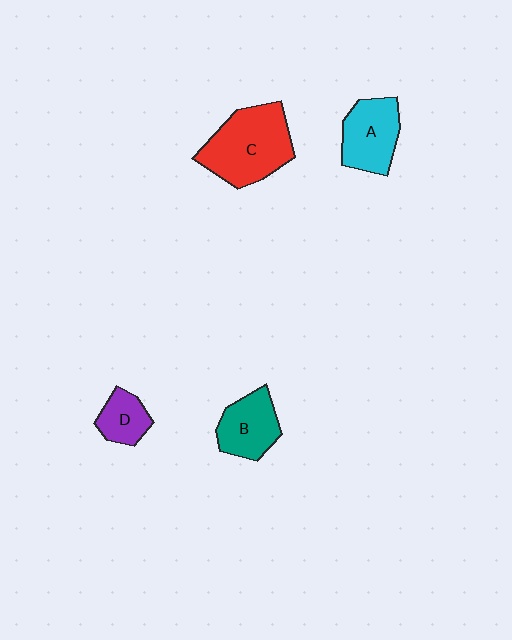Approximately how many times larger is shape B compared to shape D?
Approximately 1.5 times.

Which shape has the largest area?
Shape C (red).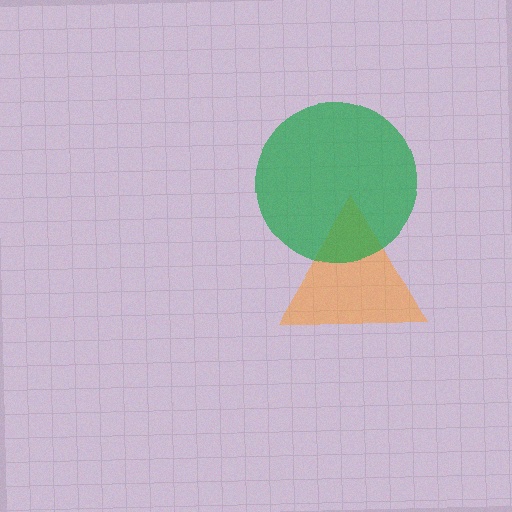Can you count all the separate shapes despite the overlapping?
Yes, there are 2 separate shapes.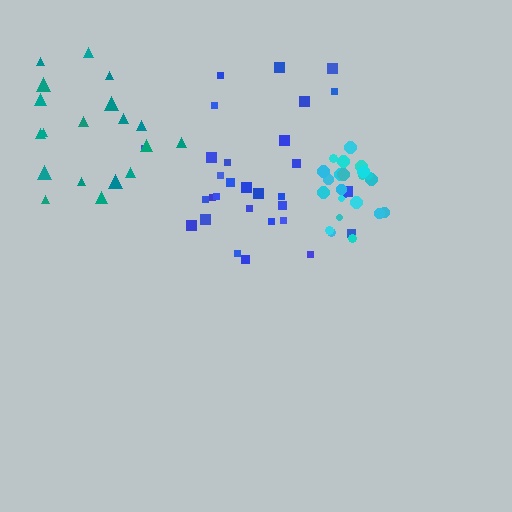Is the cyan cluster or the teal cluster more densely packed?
Cyan.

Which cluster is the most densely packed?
Cyan.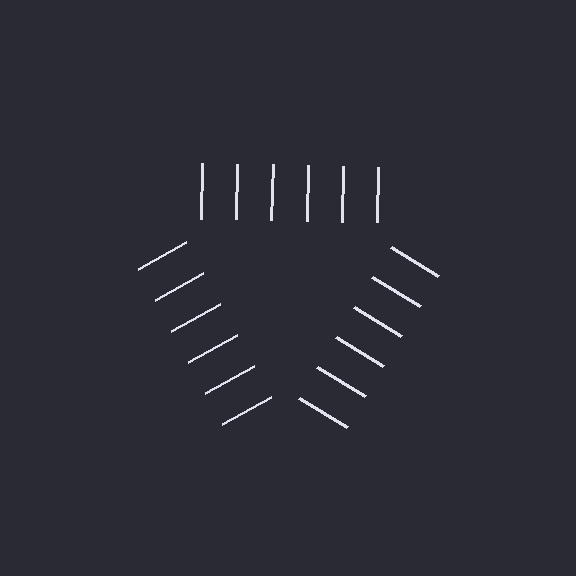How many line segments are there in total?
18 — 6 along each of the 3 edges.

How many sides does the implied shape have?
3 sides — the line-ends trace a triangle.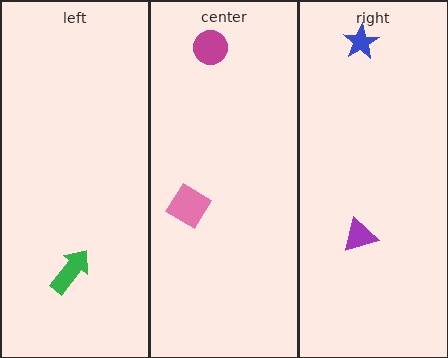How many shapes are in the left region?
1.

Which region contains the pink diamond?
The center region.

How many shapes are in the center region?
2.